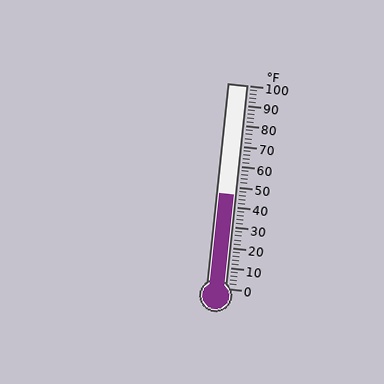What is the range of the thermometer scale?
The thermometer scale ranges from 0°F to 100°F.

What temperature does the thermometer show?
The thermometer shows approximately 46°F.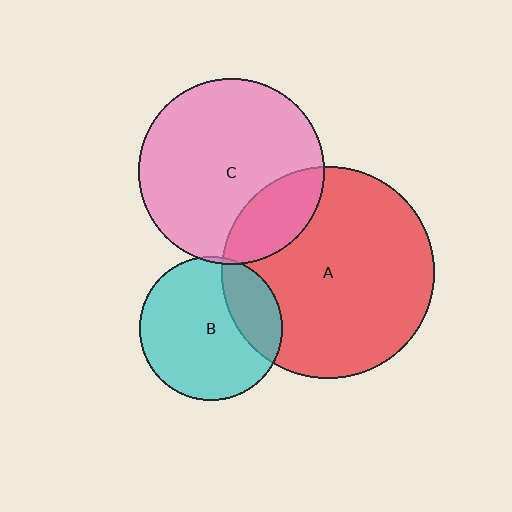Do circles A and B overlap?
Yes.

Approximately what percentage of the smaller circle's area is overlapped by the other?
Approximately 25%.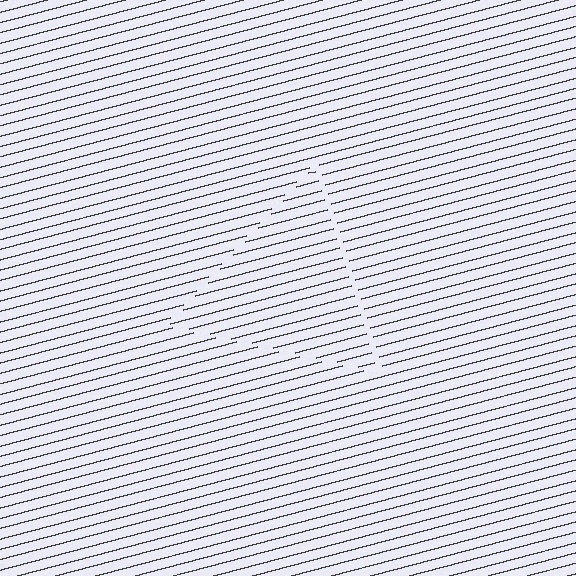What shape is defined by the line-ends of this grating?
An illusory triangle. The interior of the shape contains the same grating, shifted by half a period — the contour is defined by the phase discontinuity where line-ends from the inner and outer gratings abut.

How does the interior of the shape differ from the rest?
The interior of the shape contains the same grating, shifted by half a period — the contour is defined by the phase discontinuity where line-ends from the inner and outer gratings abut.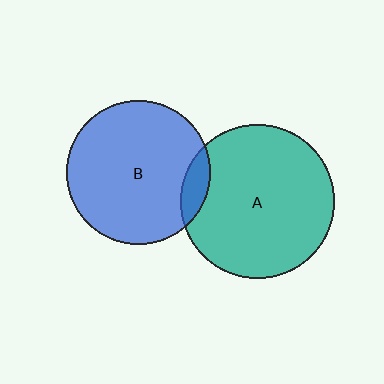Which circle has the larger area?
Circle A (teal).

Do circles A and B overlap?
Yes.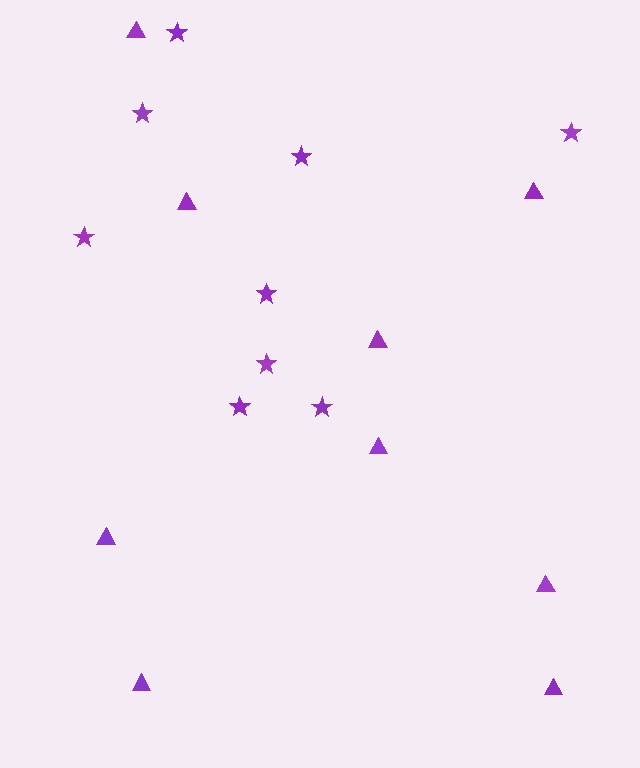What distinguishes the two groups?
There are 2 groups: one group of triangles (9) and one group of stars (9).